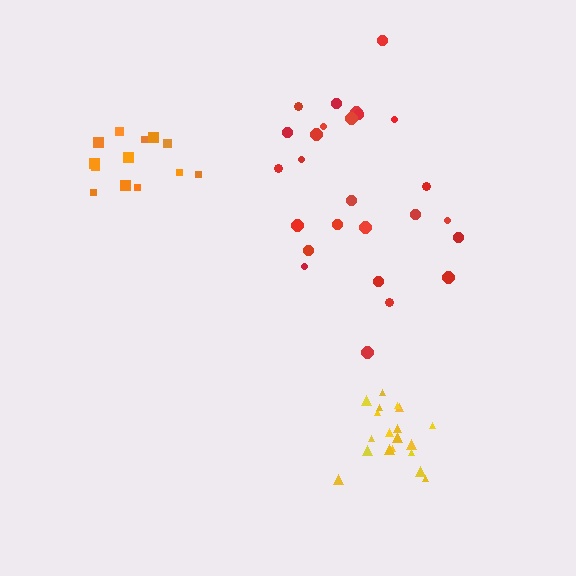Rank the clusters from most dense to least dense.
yellow, orange, red.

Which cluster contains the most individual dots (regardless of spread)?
Red (26).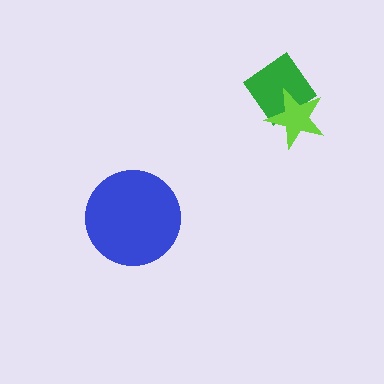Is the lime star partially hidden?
No, no other shape covers it.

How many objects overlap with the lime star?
1 object overlaps with the lime star.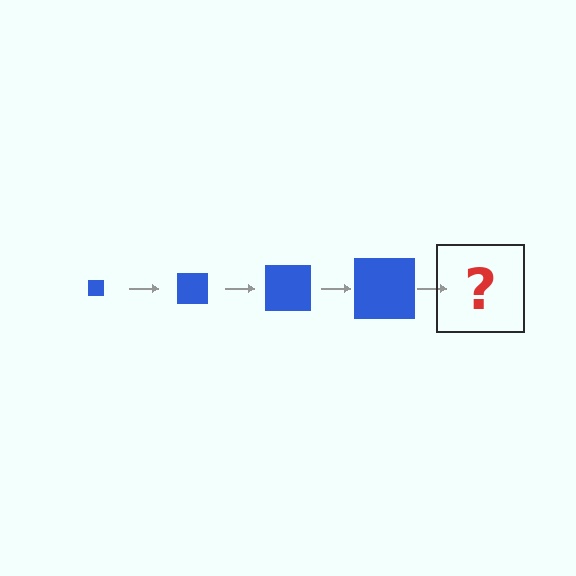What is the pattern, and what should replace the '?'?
The pattern is that the square gets progressively larger each step. The '?' should be a blue square, larger than the previous one.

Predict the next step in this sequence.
The next step is a blue square, larger than the previous one.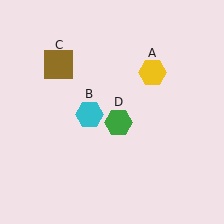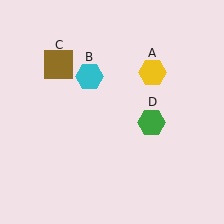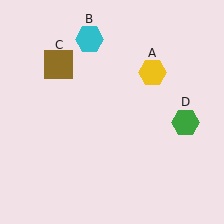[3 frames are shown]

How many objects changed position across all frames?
2 objects changed position: cyan hexagon (object B), green hexagon (object D).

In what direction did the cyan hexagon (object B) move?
The cyan hexagon (object B) moved up.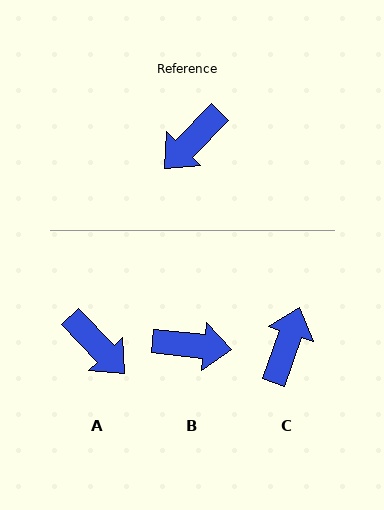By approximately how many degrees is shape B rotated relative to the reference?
Approximately 129 degrees counter-clockwise.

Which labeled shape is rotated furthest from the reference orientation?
C, about 154 degrees away.